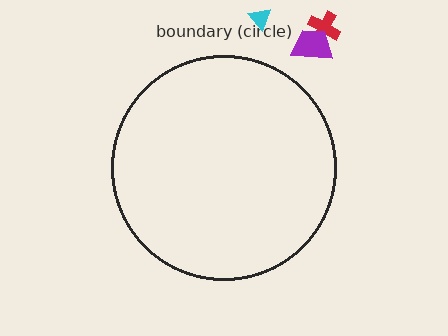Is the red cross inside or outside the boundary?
Outside.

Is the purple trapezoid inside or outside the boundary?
Outside.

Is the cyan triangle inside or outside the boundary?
Outside.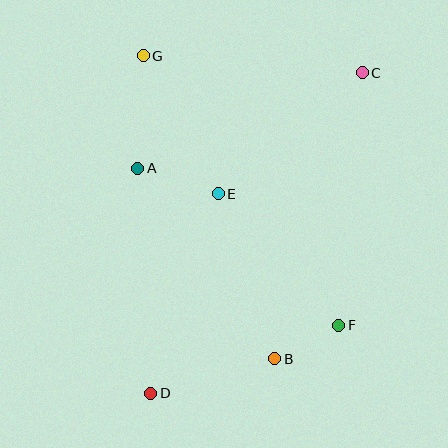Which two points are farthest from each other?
Points C and D are farthest from each other.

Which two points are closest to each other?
Points B and F are closest to each other.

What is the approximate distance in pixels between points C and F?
The distance between C and F is approximately 254 pixels.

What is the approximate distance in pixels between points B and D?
The distance between B and D is approximately 129 pixels.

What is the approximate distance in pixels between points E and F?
The distance between E and F is approximately 178 pixels.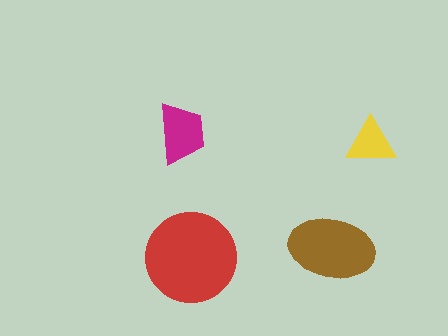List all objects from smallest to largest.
The yellow triangle, the magenta trapezoid, the brown ellipse, the red circle.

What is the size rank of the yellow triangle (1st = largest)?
4th.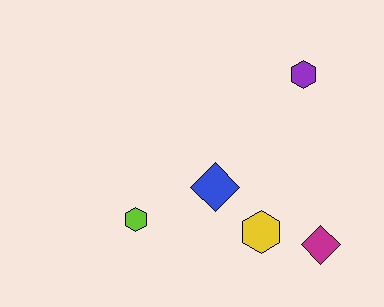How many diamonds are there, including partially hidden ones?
There are 2 diamonds.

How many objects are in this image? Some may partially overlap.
There are 5 objects.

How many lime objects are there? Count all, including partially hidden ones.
There is 1 lime object.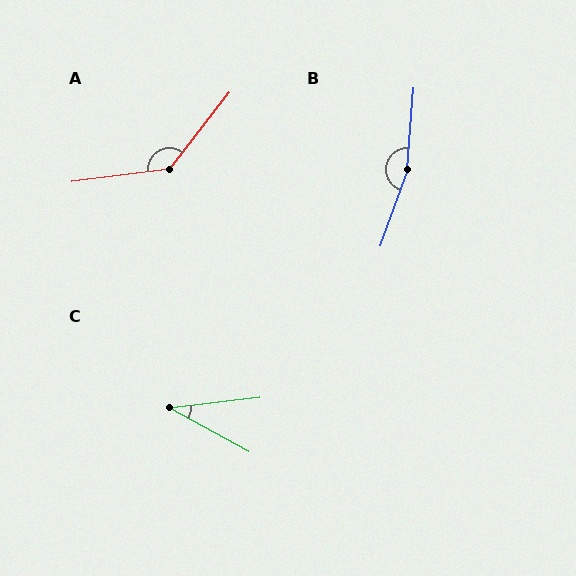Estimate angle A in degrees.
Approximately 136 degrees.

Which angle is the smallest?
C, at approximately 35 degrees.